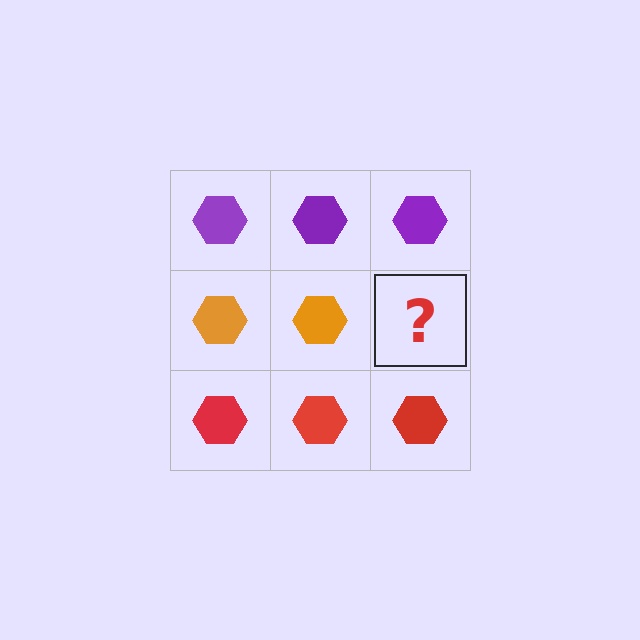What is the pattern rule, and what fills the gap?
The rule is that each row has a consistent color. The gap should be filled with an orange hexagon.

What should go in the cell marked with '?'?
The missing cell should contain an orange hexagon.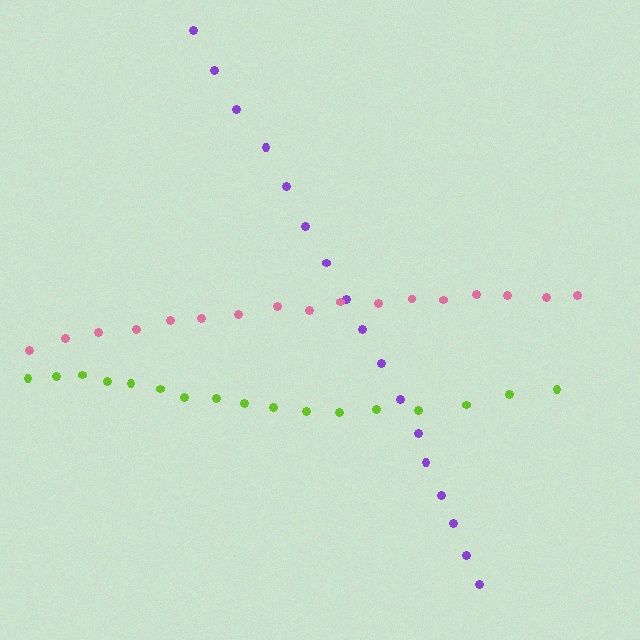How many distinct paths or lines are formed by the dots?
There are 3 distinct paths.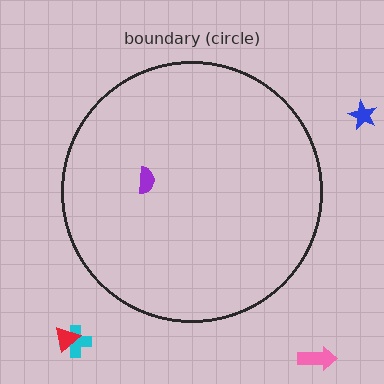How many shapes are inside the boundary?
1 inside, 4 outside.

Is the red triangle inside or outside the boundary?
Outside.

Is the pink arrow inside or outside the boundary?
Outside.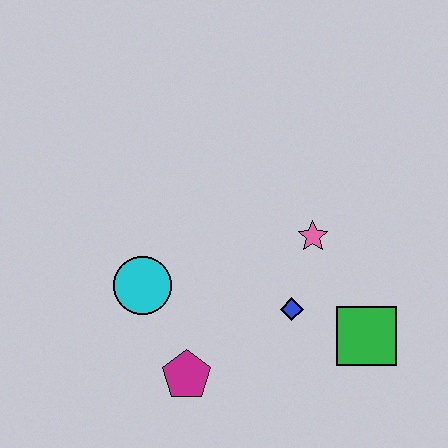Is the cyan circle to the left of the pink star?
Yes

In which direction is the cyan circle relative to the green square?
The cyan circle is to the left of the green square.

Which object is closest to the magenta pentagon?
The cyan circle is closest to the magenta pentagon.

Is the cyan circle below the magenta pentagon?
No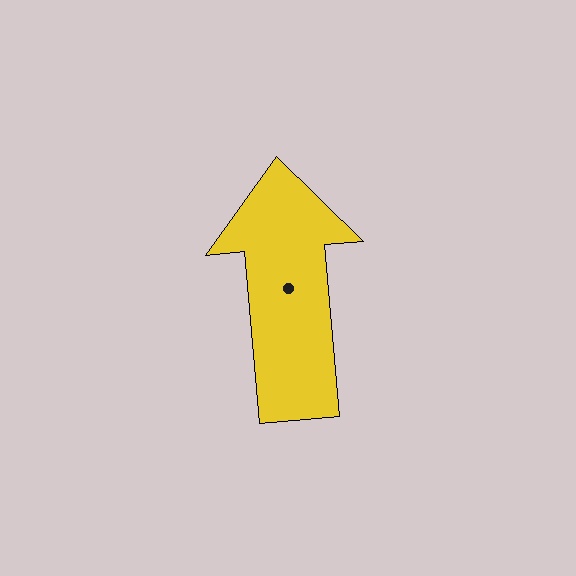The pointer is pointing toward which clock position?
Roughly 12 o'clock.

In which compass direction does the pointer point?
North.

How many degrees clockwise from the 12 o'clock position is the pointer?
Approximately 355 degrees.